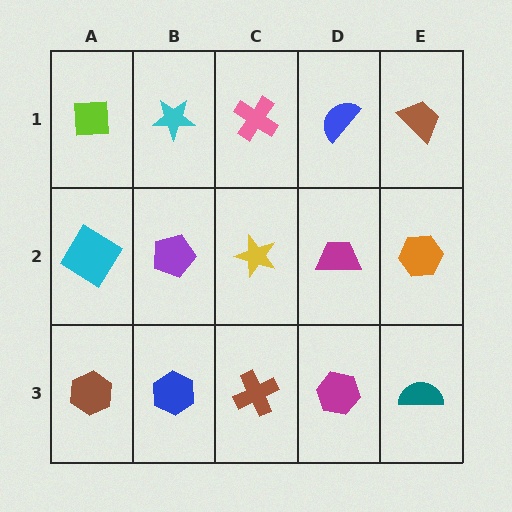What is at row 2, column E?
An orange hexagon.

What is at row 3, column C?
A brown cross.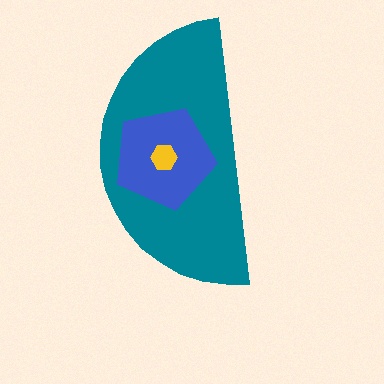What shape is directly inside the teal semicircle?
The blue pentagon.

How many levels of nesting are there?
3.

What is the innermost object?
The yellow hexagon.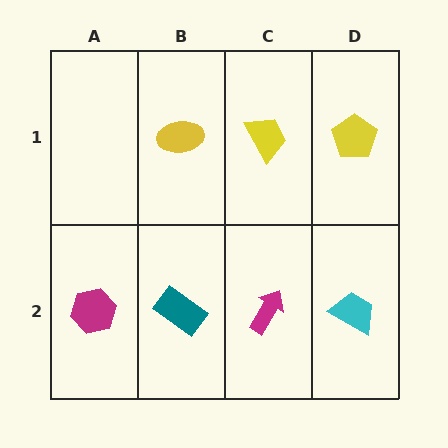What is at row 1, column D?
A yellow pentagon.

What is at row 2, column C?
A magenta arrow.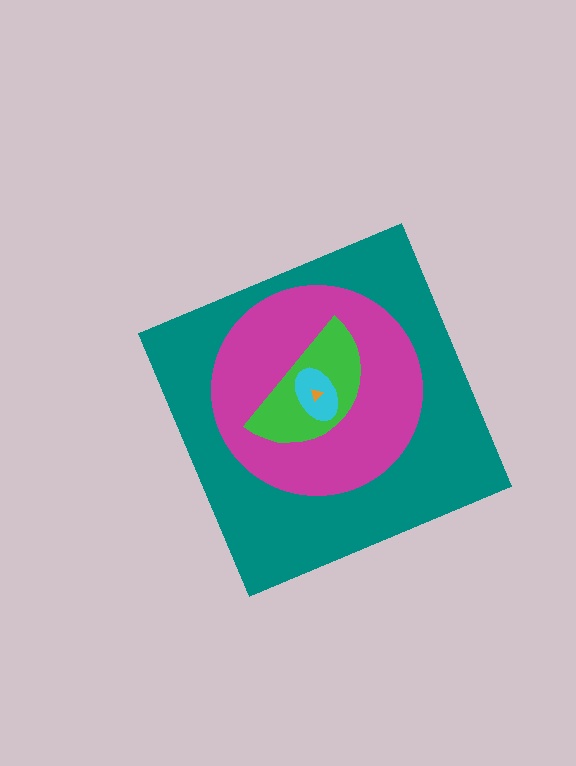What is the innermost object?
The orange triangle.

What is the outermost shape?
The teal diamond.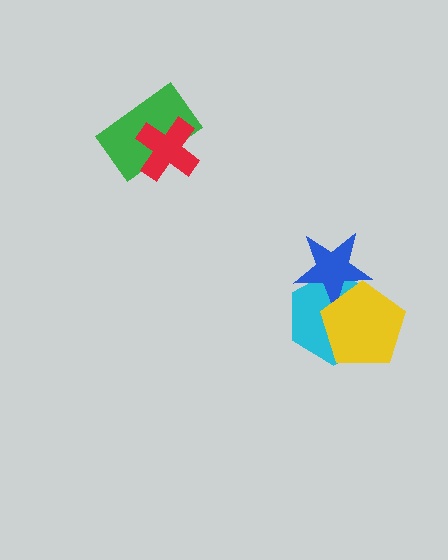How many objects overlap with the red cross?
1 object overlaps with the red cross.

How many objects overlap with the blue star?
2 objects overlap with the blue star.